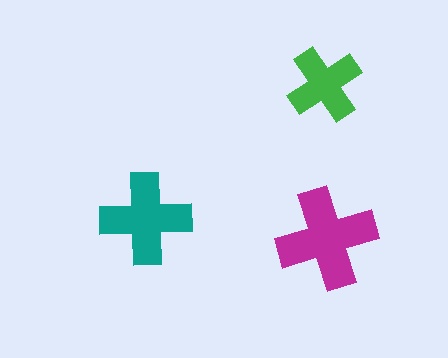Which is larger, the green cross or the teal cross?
The teal one.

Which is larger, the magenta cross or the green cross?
The magenta one.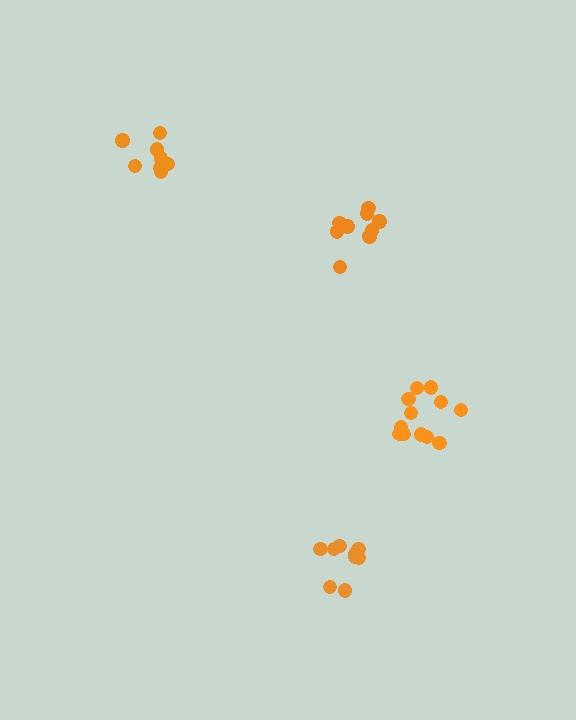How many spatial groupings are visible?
There are 4 spatial groupings.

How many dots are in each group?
Group 1: 9 dots, Group 2: 10 dots, Group 3: 12 dots, Group 4: 8 dots (39 total).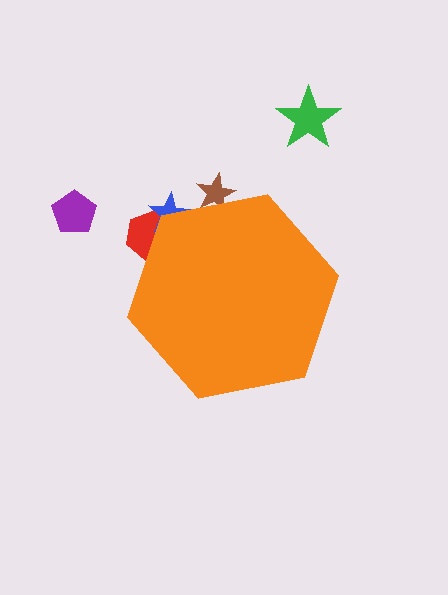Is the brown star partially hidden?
Yes, the brown star is partially hidden behind the orange hexagon.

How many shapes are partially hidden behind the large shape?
3 shapes are partially hidden.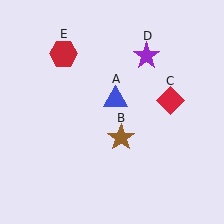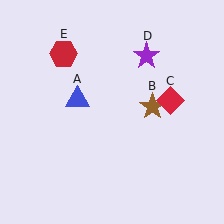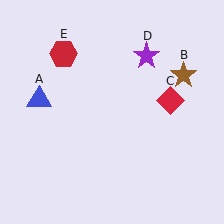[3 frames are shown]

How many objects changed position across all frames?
2 objects changed position: blue triangle (object A), brown star (object B).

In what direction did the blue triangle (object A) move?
The blue triangle (object A) moved left.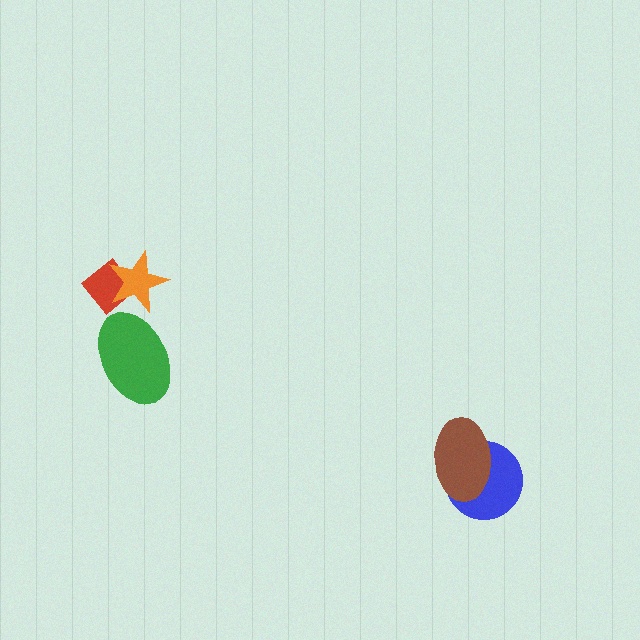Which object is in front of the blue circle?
The brown ellipse is in front of the blue circle.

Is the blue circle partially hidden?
Yes, it is partially covered by another shape.